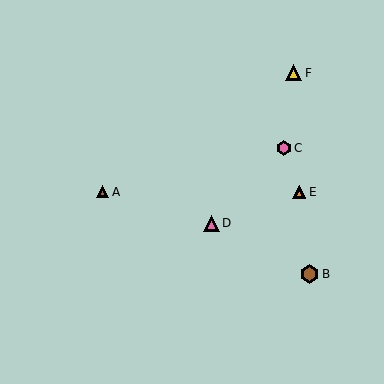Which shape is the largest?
The brown hexagon (labeled B) is the largest.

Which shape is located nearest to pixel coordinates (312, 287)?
The brown hexagon (labeled B) at (309, 274) is nearest to that location.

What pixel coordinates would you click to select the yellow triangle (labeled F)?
Click at (293, 73) to select the yellow triangle F.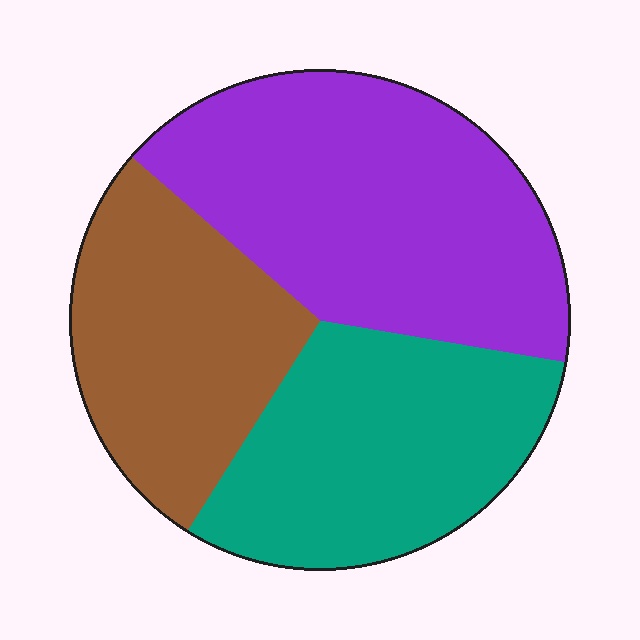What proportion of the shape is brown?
Brown takes up about one quarter (1/4) of the shape.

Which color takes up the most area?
Purple, at roughly 40%.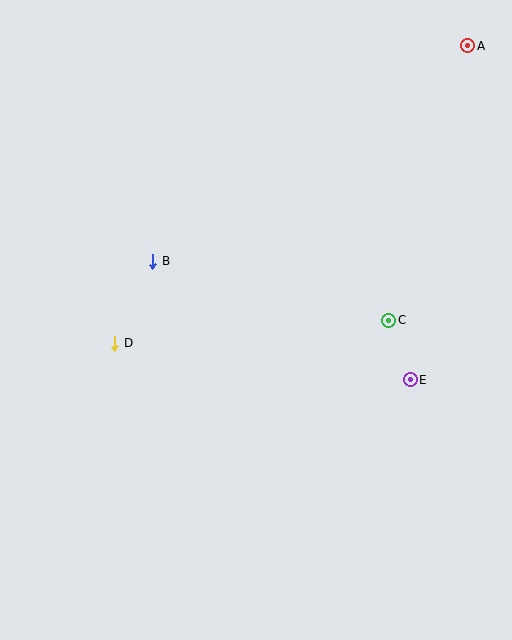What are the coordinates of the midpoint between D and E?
The midpoint between D and E is at (262, 362).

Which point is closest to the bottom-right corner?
Point E is closest to the bottom-right corner.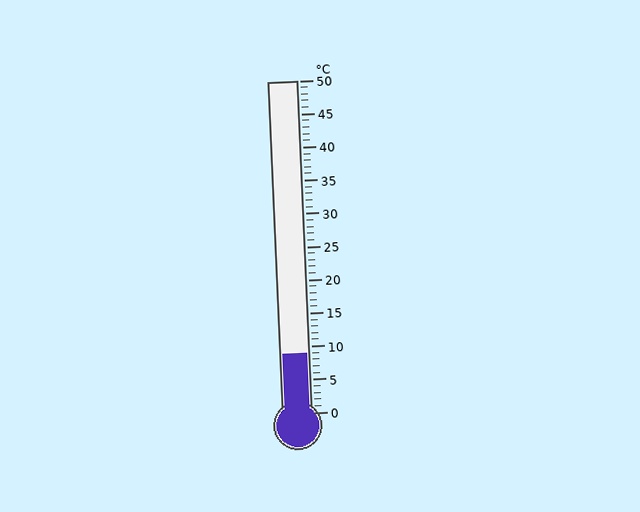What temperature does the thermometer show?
The thermometer shows approximately 9°C.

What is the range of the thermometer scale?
The thermometer scale ranges from 0°C to 50°C.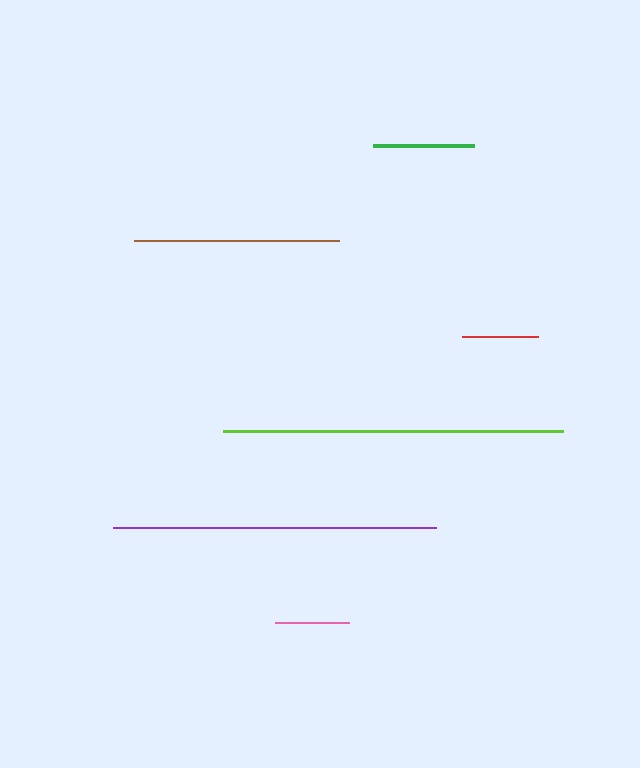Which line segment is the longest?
The lime line is the longest at approximately 340 pixels.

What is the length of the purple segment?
The purple segment is approximately 323 pixels long.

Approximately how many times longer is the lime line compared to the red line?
The lime line is approximately 4.5 times the length of the red line.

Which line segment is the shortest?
The pink line is the shortest at approximately 74 pixels.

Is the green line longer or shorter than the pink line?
The green line is longer than the pink line.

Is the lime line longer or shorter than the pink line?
The lime line is longer than the pink line.